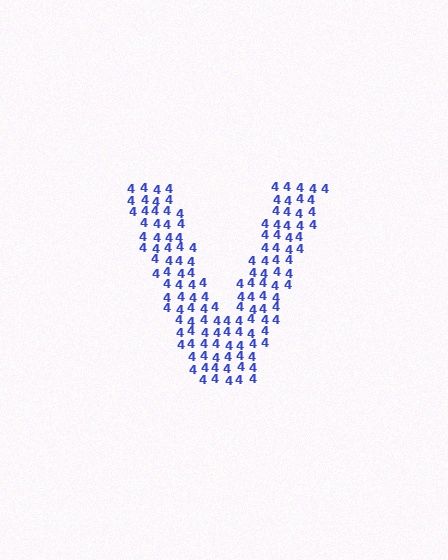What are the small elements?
The small elements are digit 4's.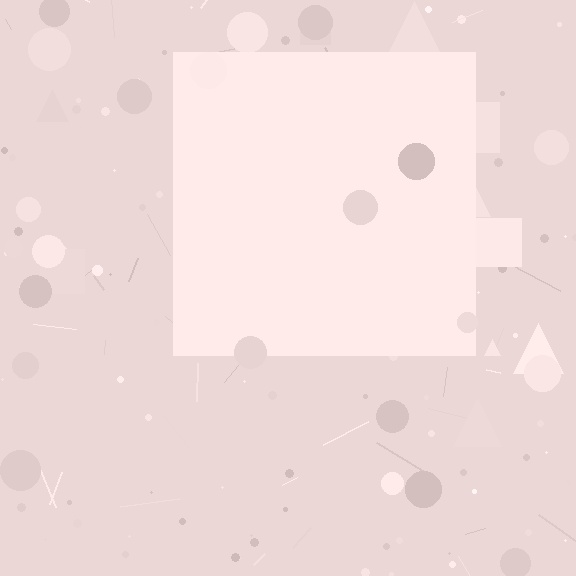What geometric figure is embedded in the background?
A square is embedded in the background.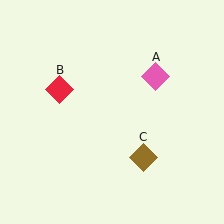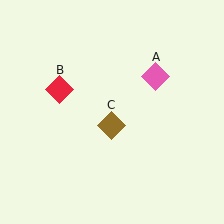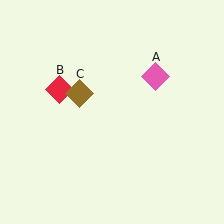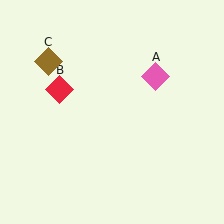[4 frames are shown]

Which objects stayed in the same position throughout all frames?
Pink diamond (object A) and red diamond (object B) remained stationary.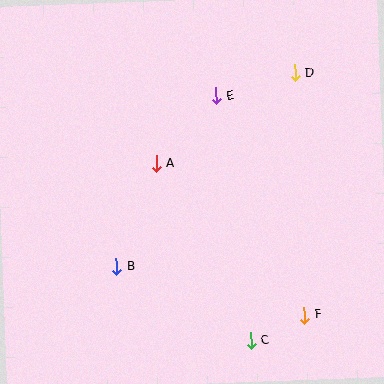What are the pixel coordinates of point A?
Point A is at (156, 164).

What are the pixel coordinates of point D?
Point D is at (295, 73).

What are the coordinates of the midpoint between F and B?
The midpoint between F and B is at (210, 291).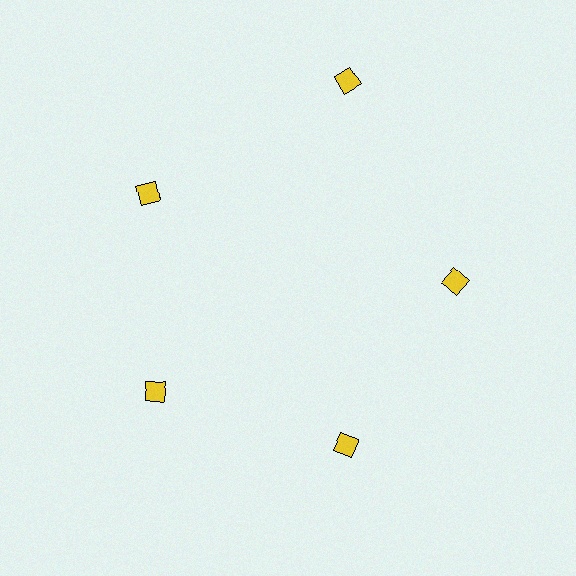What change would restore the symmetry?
The symmetry would be restored by moving it inward, back onto the ring so that all 5 diamonds sit at equal angles and equal distance from the center.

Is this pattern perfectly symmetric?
No. The 5 yellow diamonds are arranged in a ring, but one element near the 1 o'clock position is pushed outward from the center, breaking the 5-fold rotational symmetry.